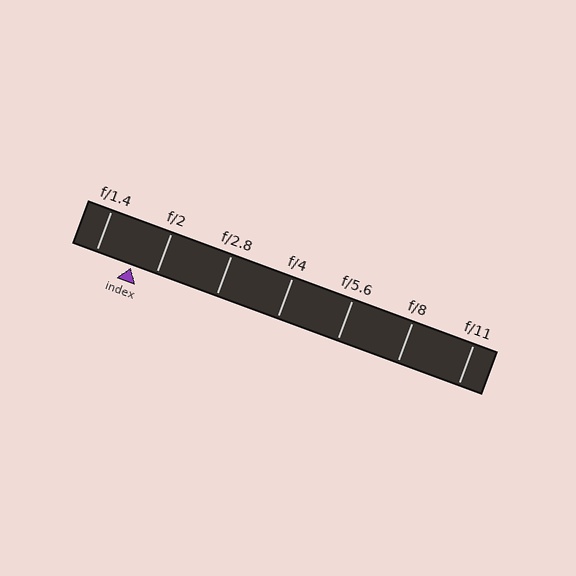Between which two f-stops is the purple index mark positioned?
The index mark is between f/1.4 and f/2.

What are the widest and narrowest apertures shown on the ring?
The widest aperture shown is f/1.4 and the narrowest is f/11.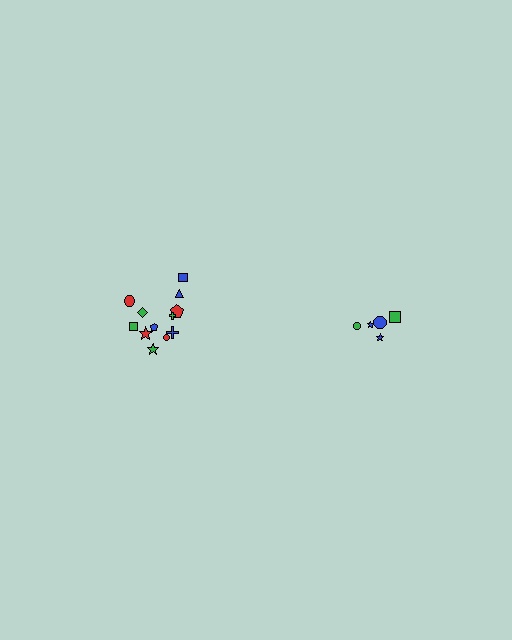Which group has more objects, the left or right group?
The left group.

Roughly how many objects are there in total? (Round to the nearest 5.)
Roughly 15 objects in total.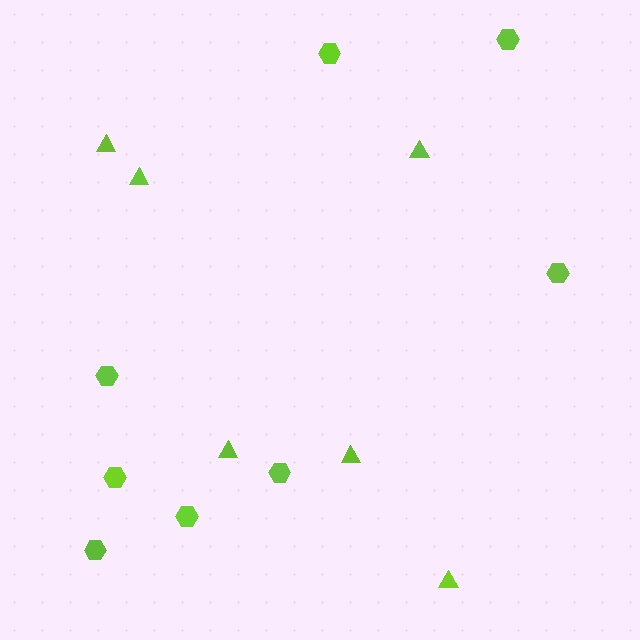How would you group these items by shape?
There are 2 groups: one group of hexagons (8) and one group of triangles (6).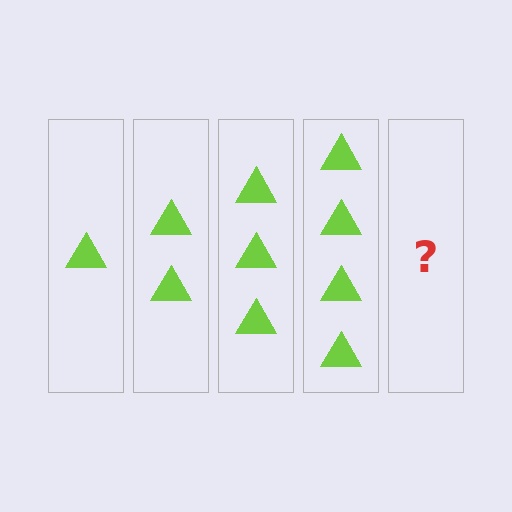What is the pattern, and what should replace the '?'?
The pattern is that each step adds one more triangle. The '?' should be 5 triangles.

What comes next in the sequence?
The next element should be 5 triangles.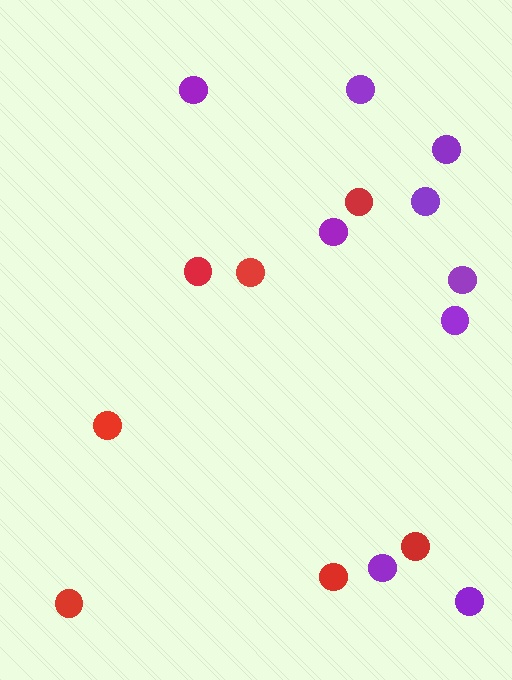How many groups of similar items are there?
There are 2 groups: one group of purple circles (9) and one group of red circles (7).